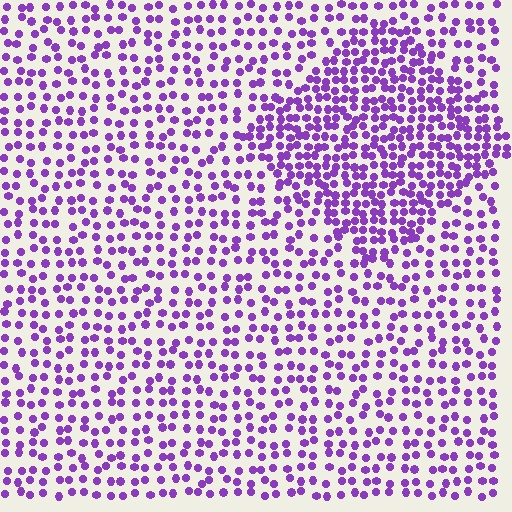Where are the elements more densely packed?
The elements are more densely packed inside the diamond boundary.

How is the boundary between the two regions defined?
The boundary is defined by a change in element density (approximately 1.8x ratio). All elements are the same color, size, and shape.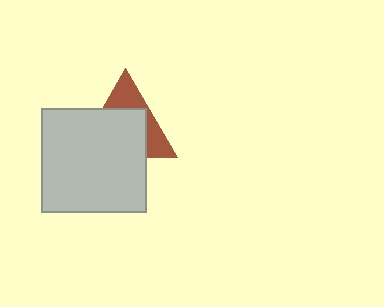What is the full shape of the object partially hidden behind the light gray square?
The partially hidden object is a brown triangle.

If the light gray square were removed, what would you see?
You would see the complete brown triangle.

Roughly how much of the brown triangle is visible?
A small part of it is visible (roughly 37%).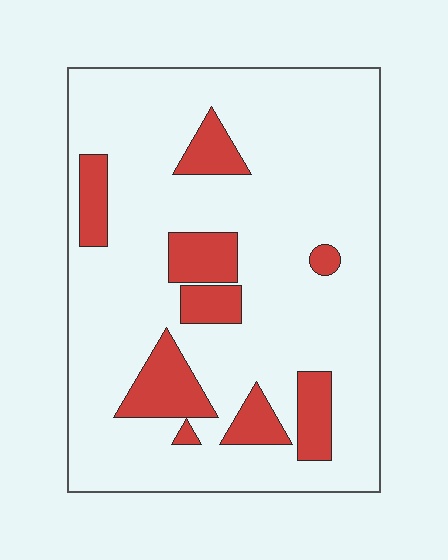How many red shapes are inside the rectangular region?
9.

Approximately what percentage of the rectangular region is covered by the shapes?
Approximately 15%.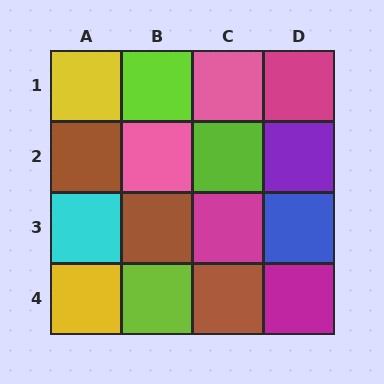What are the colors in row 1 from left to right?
Yellow, lime, pink, magenta.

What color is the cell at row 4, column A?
Yellow.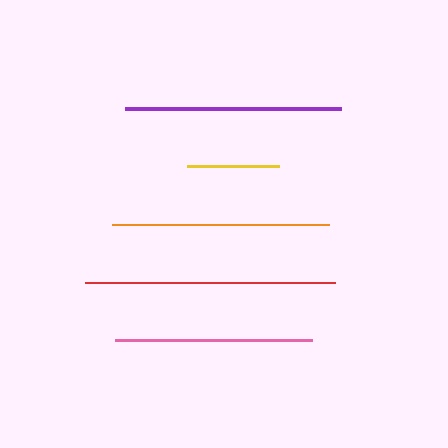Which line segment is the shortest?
The yellow line is the shortest at approximately 92 pixels.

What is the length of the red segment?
The red segment is approximately 250 pixels long.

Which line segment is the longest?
The red line is the longest at approximately 250 pixels.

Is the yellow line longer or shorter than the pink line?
The pink line is longer than the yellow line.